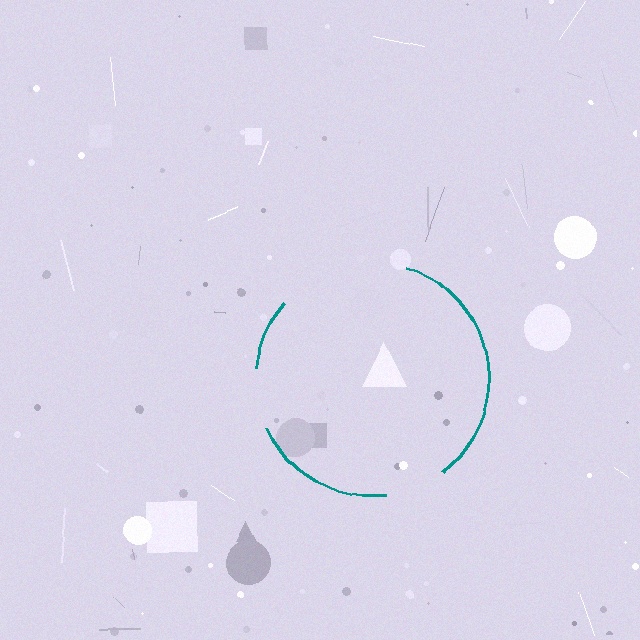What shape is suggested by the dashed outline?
The dashed outline suggests a circle.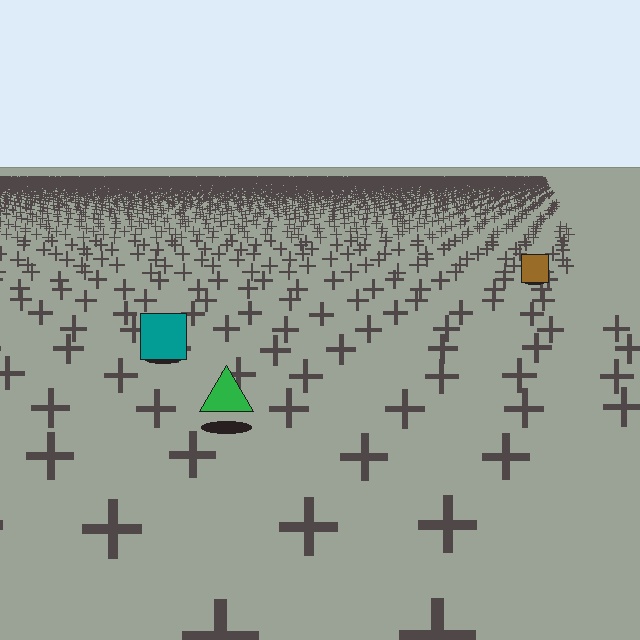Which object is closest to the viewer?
The green triangle is closest. The texture marks near it are larger and more spread out.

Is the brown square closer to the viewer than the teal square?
No. The teal square is closer — you can tell from the texture gradient: the ground texture is coarser near it.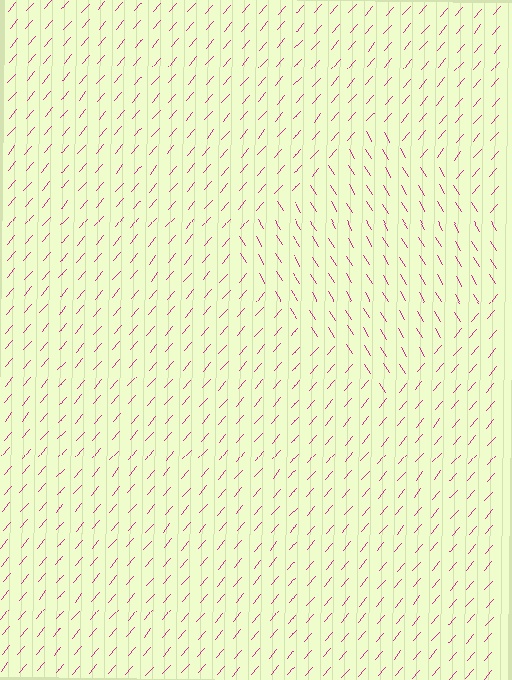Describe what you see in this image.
The image is filled with small magenta line segments. A diamond region in the image has lines oriented differently from the surrounding lines, creating a visible texture boundary.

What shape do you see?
I see a diamond.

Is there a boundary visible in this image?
Yes, there is a texture boundary formed by a change in line orientation.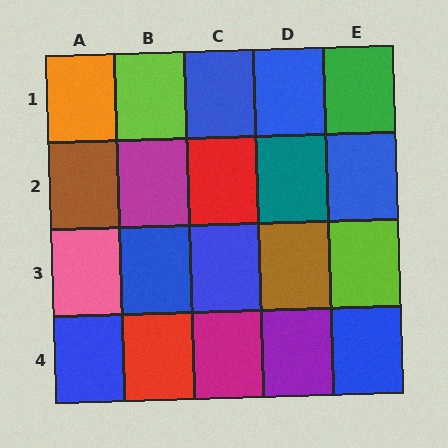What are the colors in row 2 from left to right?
Brown, magenta, red, teal, blue.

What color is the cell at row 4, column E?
Blue.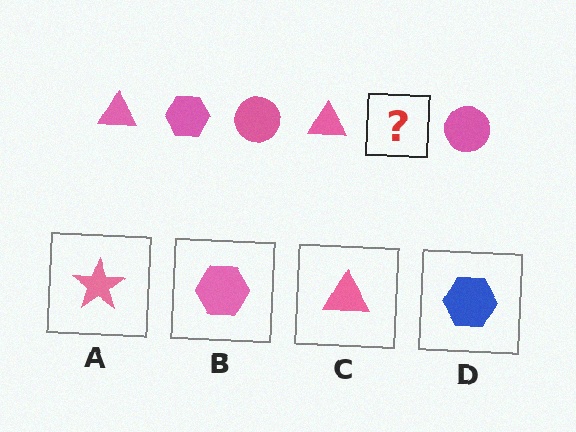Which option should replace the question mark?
Option B.